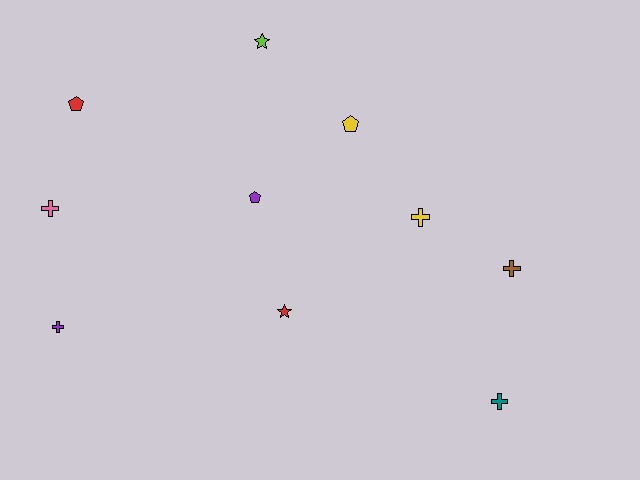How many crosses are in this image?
There are 5 crosses.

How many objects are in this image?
There are 10 objects.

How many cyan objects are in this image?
There are no cyan objects.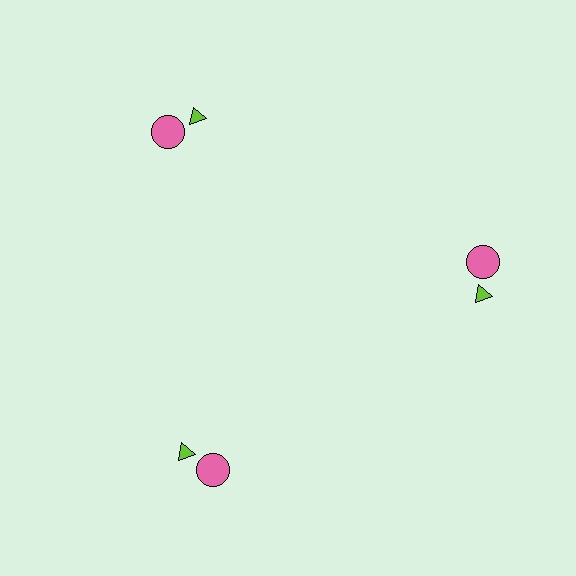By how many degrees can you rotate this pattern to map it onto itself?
The pattern maps onto itself every 120 degrees of rotation.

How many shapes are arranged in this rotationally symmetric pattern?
There are 6 shapes, arranged in 3 groups of 2.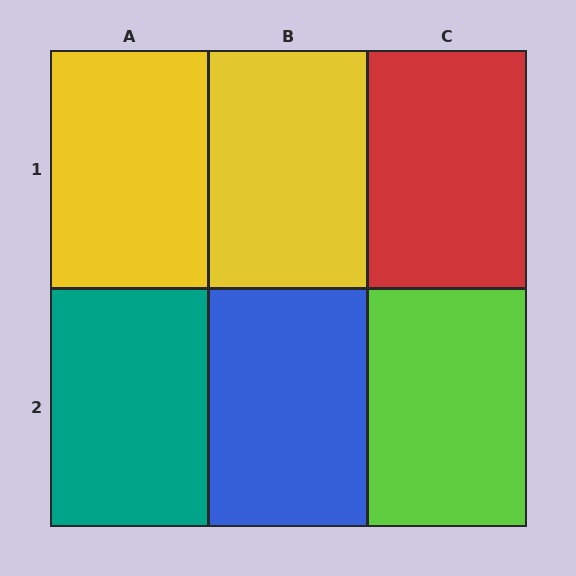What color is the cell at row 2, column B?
Blue.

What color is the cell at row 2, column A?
Teal.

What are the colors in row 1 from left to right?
Yellow, yellow, red.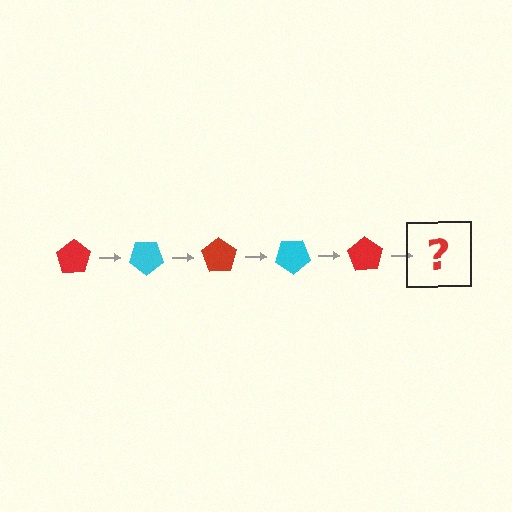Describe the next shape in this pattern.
It should be a cyan pentagon, rotated 175 degrees from the start.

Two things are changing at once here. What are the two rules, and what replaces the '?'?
The two rules are that it rotates 35 degrees each step and the color cycles through red and cyan. The '?' should be a cyan pentagon, rotated 175 degrees from the start.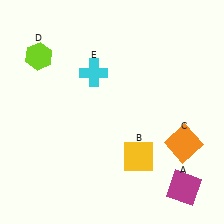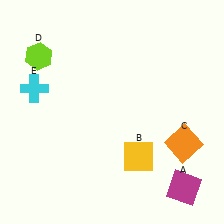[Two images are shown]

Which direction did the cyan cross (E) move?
The cyan cross (E) moved left.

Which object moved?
The cyan cross (E) moved left.